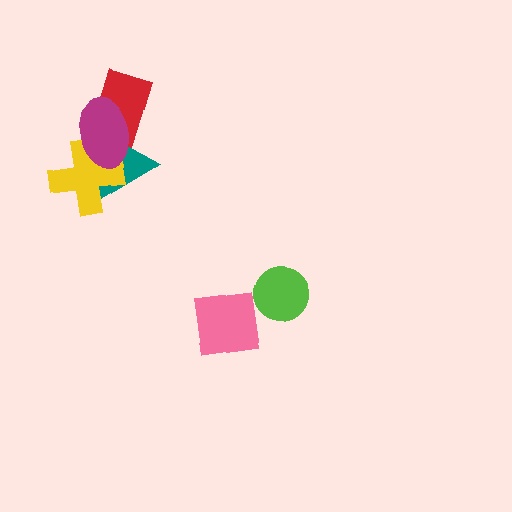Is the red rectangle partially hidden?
Yes, it is partially covered by another shape.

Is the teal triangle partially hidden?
Yes, it is partially covered by another shape.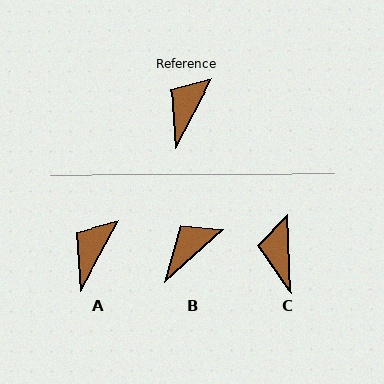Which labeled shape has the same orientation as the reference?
A.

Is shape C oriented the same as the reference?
No, it is off by about 30 degrees.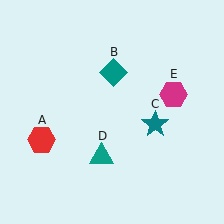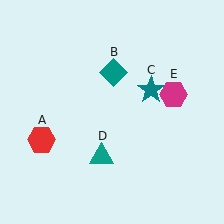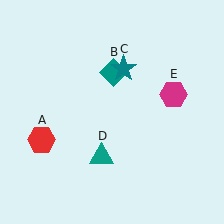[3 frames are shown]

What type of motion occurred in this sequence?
The teal star (object C) rotated counterclockwise around the center of the scene.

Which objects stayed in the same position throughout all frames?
Red hexagon (object A) and teal diamond (object B) and teal triangle (object D) and magenta hexagon (object E) remained stationary.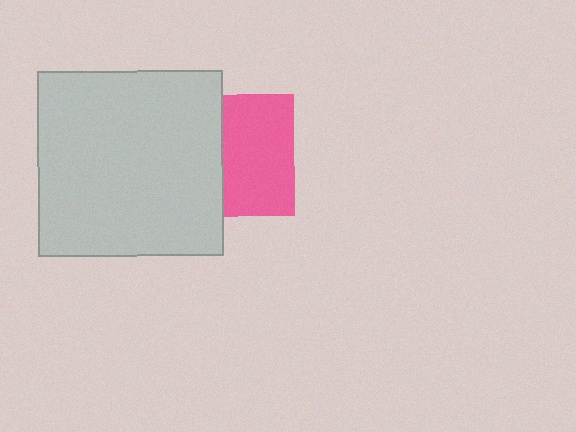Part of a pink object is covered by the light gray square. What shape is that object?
It is a square.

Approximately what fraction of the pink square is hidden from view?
Roughly 41% of the pink square is hidden behind the light gray square.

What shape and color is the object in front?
The object in front is a light gray square.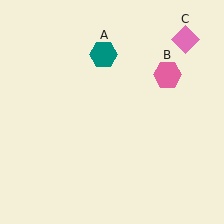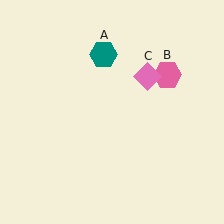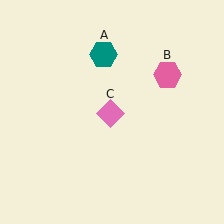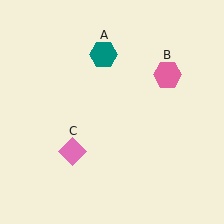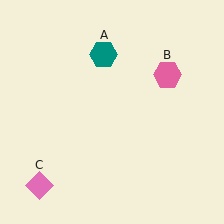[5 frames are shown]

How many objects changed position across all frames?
1 object changed position: pink diamond (object C).